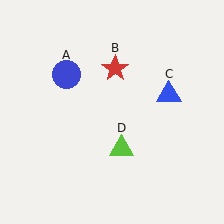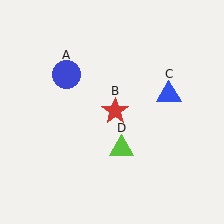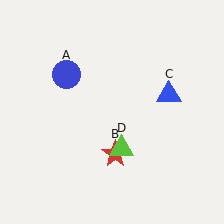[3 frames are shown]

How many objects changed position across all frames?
1 object changed position: red star (object B).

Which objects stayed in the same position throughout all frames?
Blue circle (object A) and blue triangle (object C) and lime triangle (object D) remained stationary.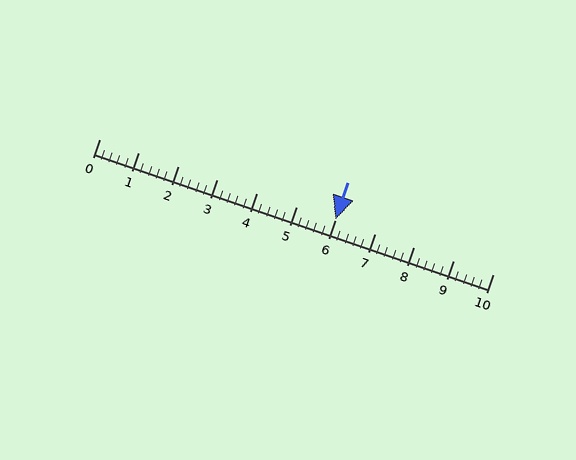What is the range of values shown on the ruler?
The ruler shows values from 0 to 10.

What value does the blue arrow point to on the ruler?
The blue arrow points to approximately 6.0.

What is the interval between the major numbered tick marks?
The major tick marks are spaced 1 units apart.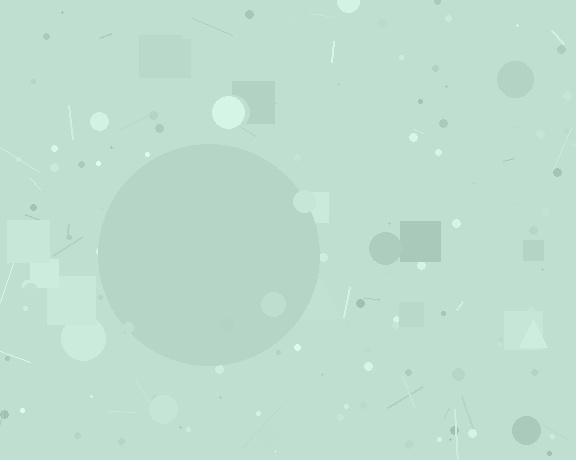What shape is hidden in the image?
A circle is hidden in the image.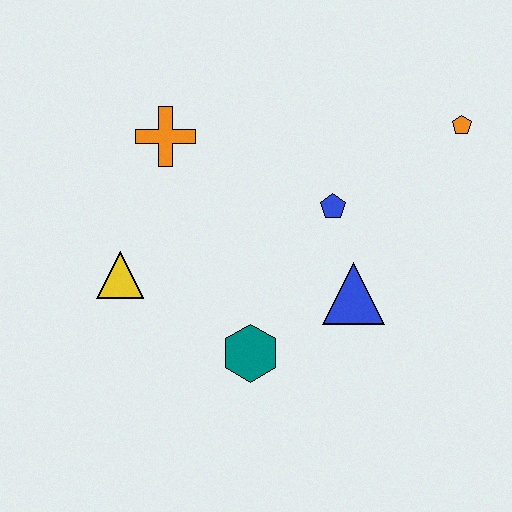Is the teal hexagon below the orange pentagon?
Yes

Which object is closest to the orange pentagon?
The blue pentagon is closest to the orange pentagon.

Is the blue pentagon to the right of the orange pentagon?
No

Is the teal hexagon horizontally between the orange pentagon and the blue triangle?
No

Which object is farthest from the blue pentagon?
The yellow triangle is farthest from the blue pentagon.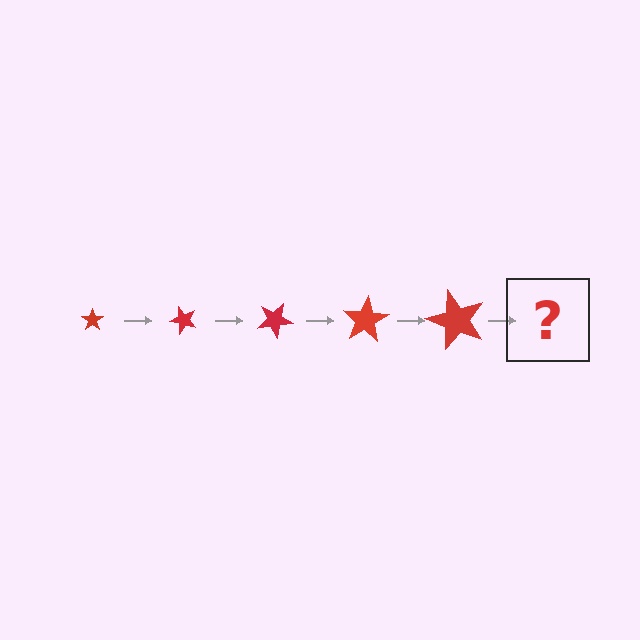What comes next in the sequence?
The next element should be a star, larger than the previous one and rotated 250 degrees from the start.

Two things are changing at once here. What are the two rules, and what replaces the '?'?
The two rules are that the star grows larger each step and it rotates 50 degrees each step. The '?' should be a star, larger than the previous one and rotated 250 degrees from the start.